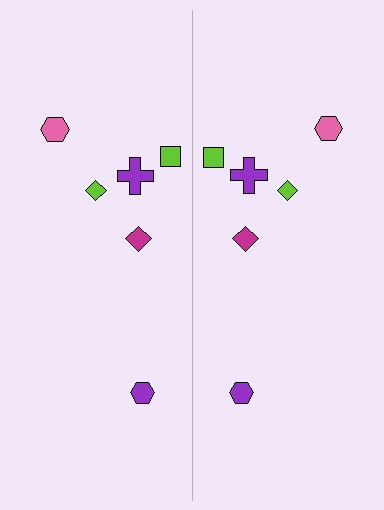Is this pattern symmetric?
Yes, this pattern has bilateral (reflection) symmetry.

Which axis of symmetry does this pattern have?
The pattern has a vertical axis of symmetry running through the center of the image.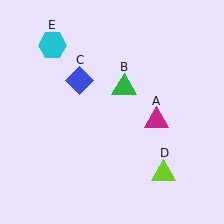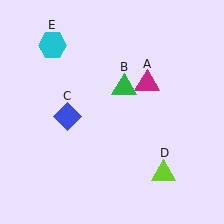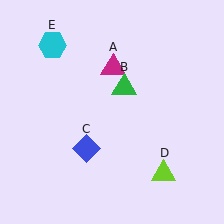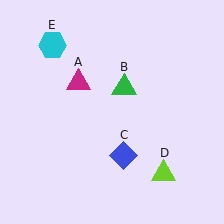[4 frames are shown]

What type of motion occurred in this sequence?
The magenta triangle (object A), blue diamond (object C) rotated counterclockwise around the center of the scene.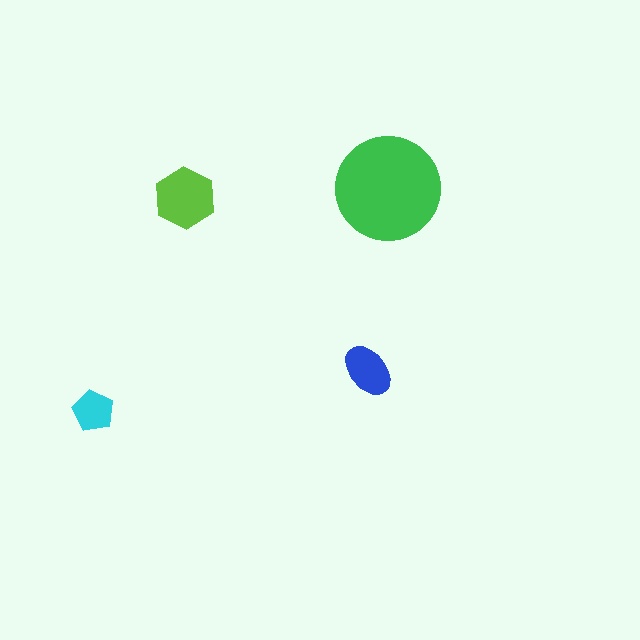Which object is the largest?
The green circle.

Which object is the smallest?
The cyan pentagon.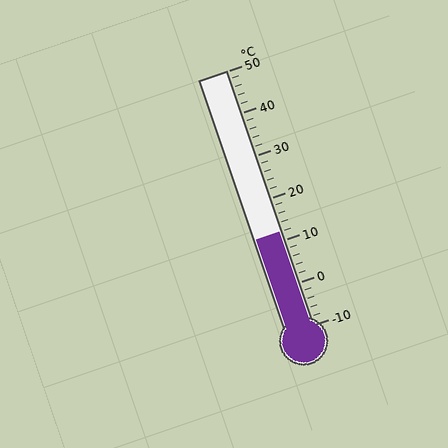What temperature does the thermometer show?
The thermometer shows approximately 12°C.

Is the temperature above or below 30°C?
The temperature is below 30°C.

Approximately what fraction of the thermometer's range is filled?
The thermometer is filled to approximately 35% of its range.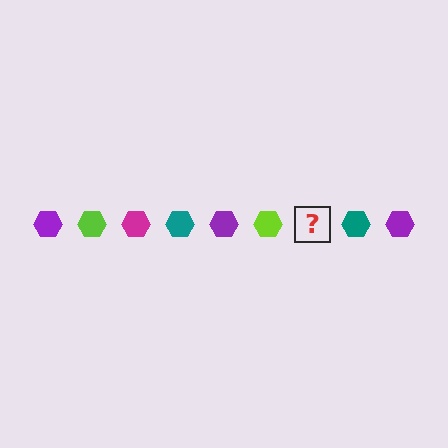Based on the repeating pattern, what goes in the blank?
The blank should be a magenta hexagon.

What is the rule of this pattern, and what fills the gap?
The rule is that the pattern cycles through purple, lime, magenta, teal hexagons. The gap should be filled with a magenta hexagon.